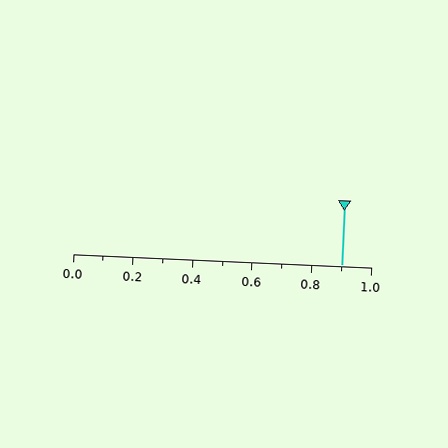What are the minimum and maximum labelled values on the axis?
The axis runs from 0.0 to 1.0.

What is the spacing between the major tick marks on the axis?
The major ticks are spaced 0.2 apart.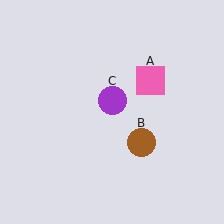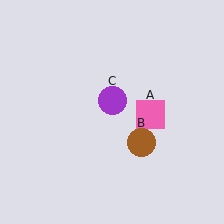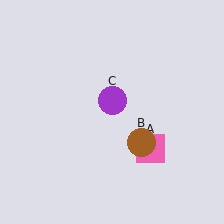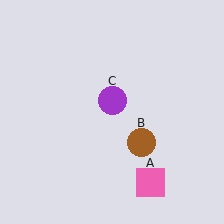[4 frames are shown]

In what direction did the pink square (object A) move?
The pink square (object A) moved down.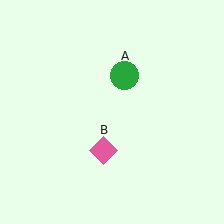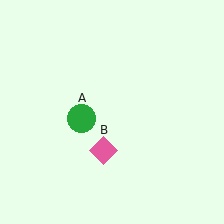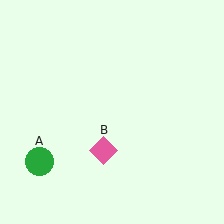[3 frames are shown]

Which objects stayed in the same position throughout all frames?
Pink diamond (object B) remained stationary.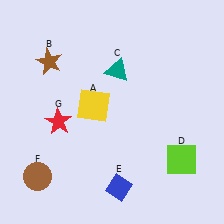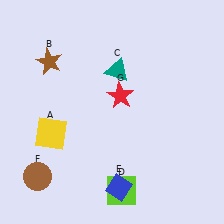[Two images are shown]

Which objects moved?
The objects that moved are: the yellow square (A), the lime square (D), the red star (G).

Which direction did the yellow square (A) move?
The yellow square (A) moved left.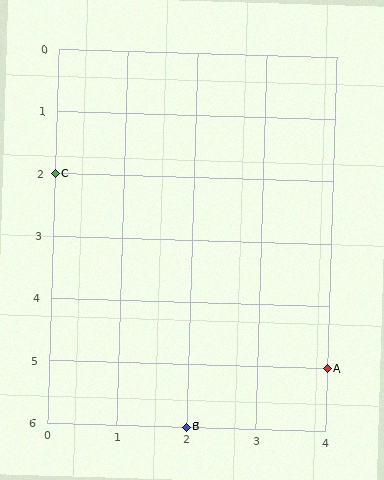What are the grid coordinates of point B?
Point B is at grid coordinates (2, 6).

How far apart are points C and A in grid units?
Points C and A are 4 columns and 3 rows apart (about 5.0 grid units diagonally).